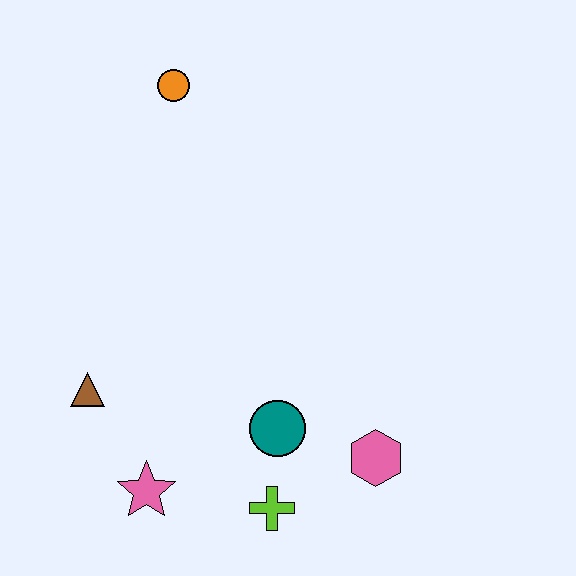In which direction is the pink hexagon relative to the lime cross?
The pink hexagon is to the right of the lime cross.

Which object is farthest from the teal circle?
The orange circle is farthest from the teal circle.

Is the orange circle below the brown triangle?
No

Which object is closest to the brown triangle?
The pink star is closest to the brown triangle.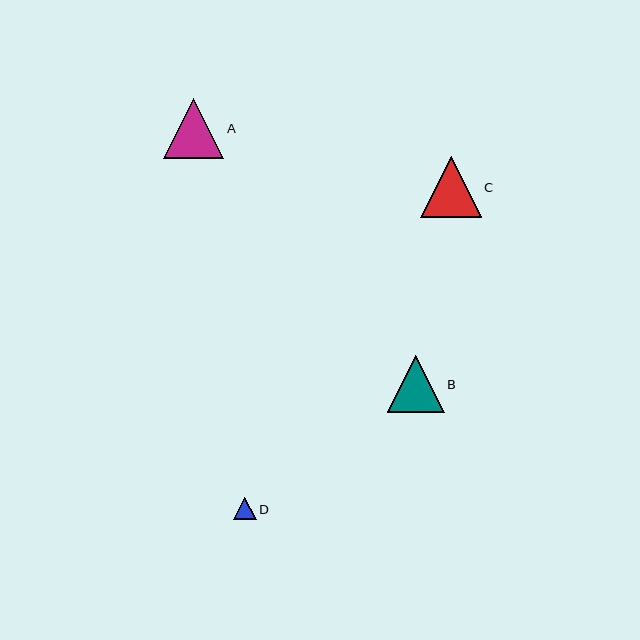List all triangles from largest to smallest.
From largest to smallest: C, A, B, D.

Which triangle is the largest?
Triangle C is the largest with a size of approximately 61 pixels.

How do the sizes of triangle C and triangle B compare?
Triangle C and triangle B are approximately the same size.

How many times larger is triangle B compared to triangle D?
Triangle B is approximately 2.6 times the size of triangle D.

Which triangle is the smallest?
Triangle D is the smallest with a size of approximately 22 pixels.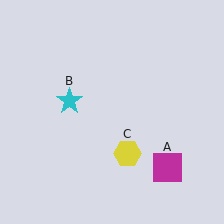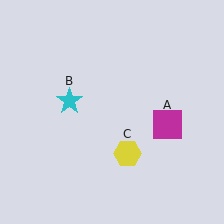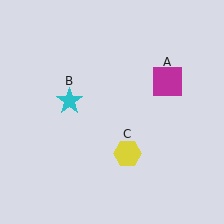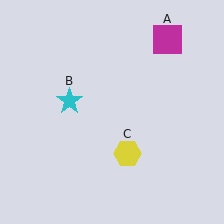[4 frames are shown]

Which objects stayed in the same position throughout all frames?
Cyan star (object B) and yellow hexagon (object C) remained stationary.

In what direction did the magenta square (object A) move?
The magenta square (object A) moved up.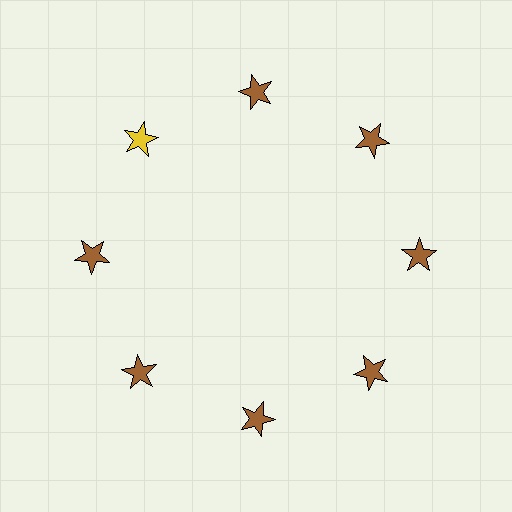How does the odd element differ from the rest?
It has a different color: yellow instead of brown.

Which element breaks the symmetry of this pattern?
The yellow star at roughly the 10 o'clock position breaks the symmetry. All other shapes are brown stars.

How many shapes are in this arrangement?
There are 8 shapes arranged in a ring pattern.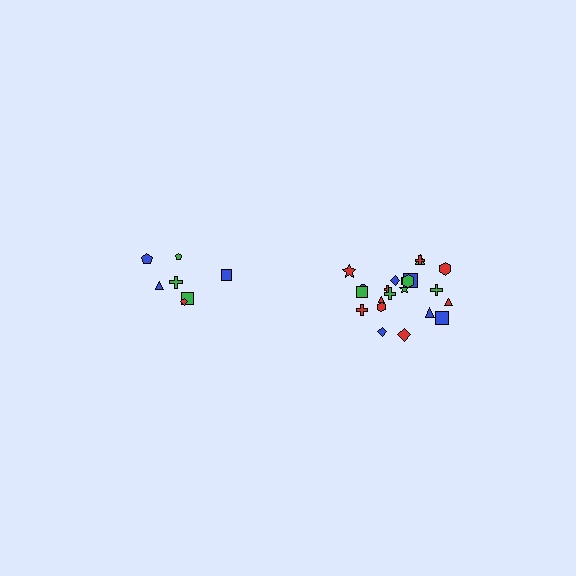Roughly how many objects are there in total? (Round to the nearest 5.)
Roughly 30 objects in total.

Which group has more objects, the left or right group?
The right group.